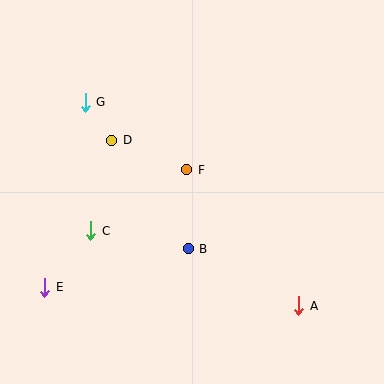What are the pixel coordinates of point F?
Point F is at (187, 170).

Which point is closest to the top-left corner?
Point G is closest to the top-left corner.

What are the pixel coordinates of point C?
Point C is at (91, 231).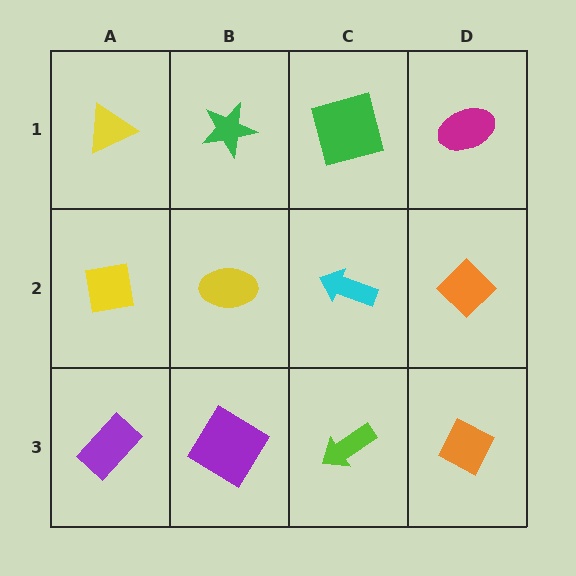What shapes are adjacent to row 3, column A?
A yellow square (row 2, column A), a purple diamond (row 3, column B).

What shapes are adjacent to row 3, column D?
An orange diamond (row 2, column D), a lime arrow (row 3, column C).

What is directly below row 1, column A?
A yellow square.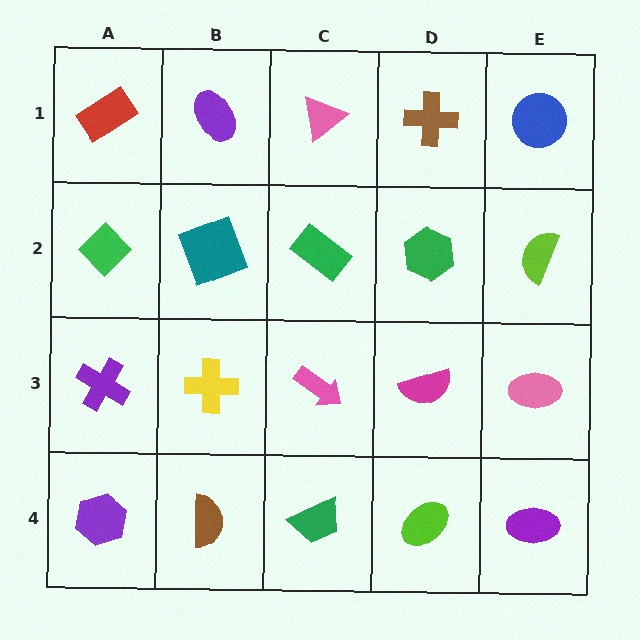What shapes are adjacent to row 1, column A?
A green diamond (row 2, column A), a purple ellipse (row 1, column B).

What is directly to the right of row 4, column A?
A brown semicircle.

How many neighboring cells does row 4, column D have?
3.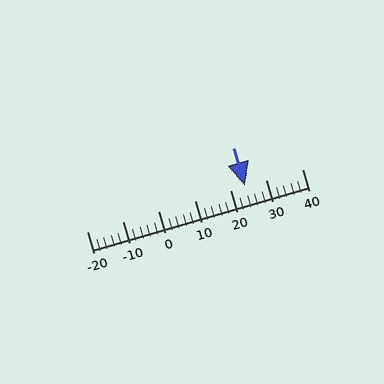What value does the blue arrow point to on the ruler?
The blue arrow points to approximately 24.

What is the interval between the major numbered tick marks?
The major tick marks are spaced 10 units apart.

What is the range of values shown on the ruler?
The ruler shows values from -20 to 40.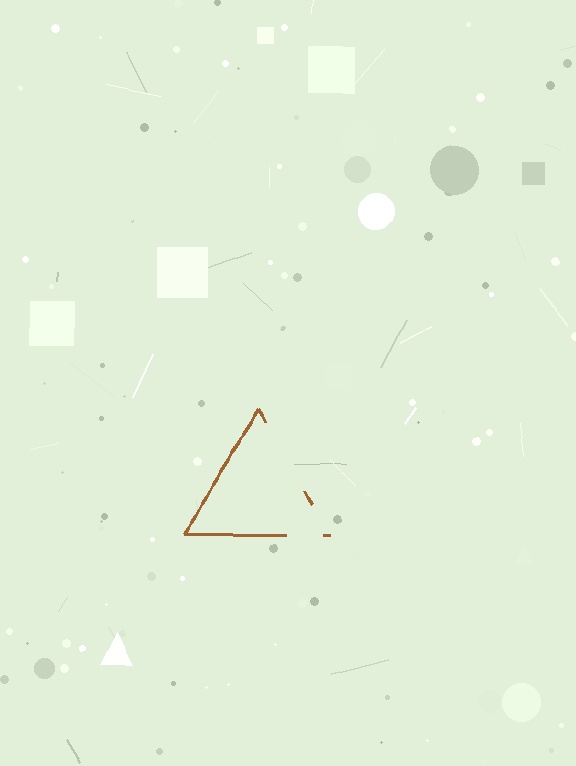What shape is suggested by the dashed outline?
The dashed outline suggests a triangle.